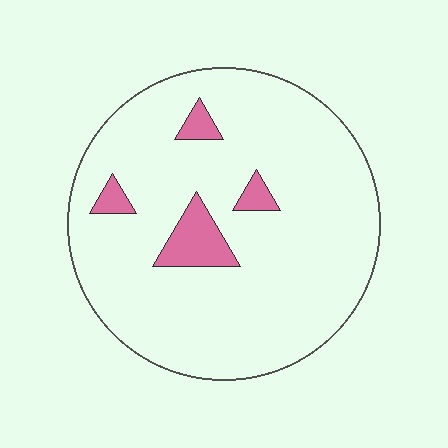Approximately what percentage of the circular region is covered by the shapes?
Approximately 10%.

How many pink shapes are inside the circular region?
4.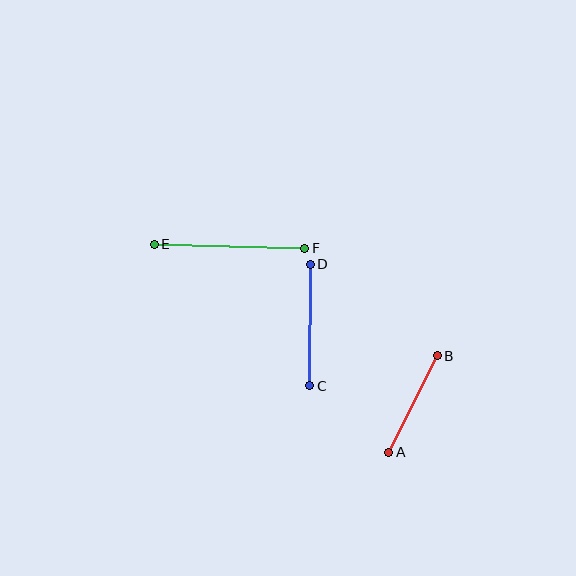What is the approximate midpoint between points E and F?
The midpoint is at approximately (229, 246) pixels.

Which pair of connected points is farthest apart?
Points E and F are farthest apart.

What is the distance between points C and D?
The distance is approximately 122 pixels.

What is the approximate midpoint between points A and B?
The midpoint is at approximately (413, 404) pixels.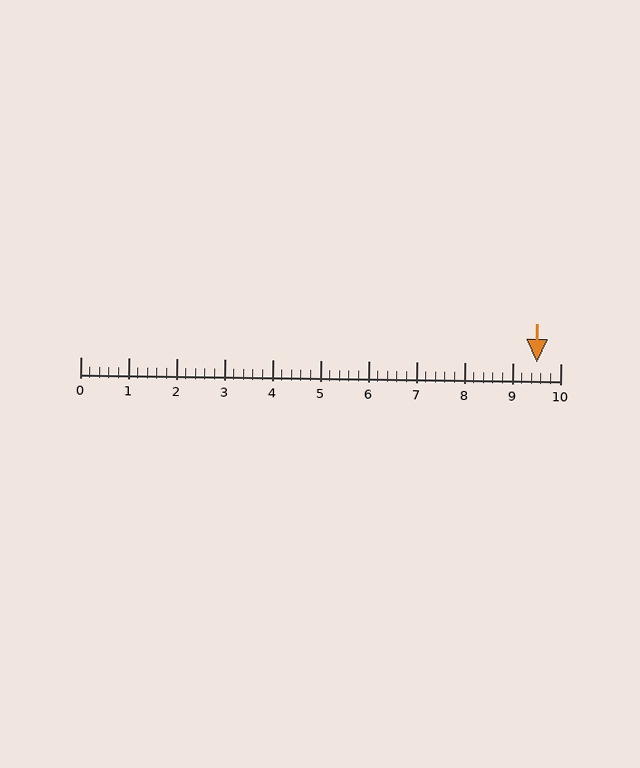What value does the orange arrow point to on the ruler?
The orange arrow points to approximately 9.5.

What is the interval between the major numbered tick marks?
The major tick marks are spaced 1 units apart.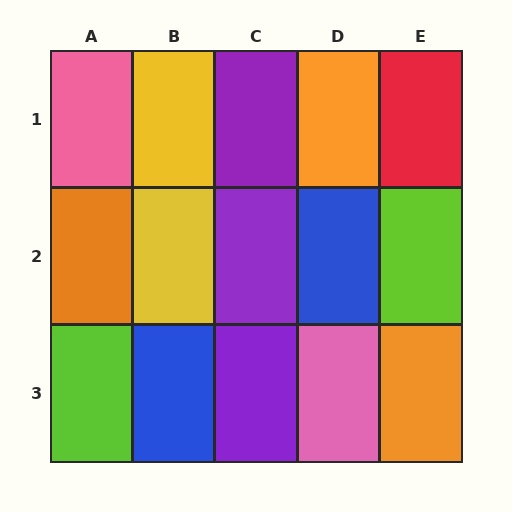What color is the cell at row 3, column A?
Lime.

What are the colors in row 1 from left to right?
Pink, yellow, purple, orange, red.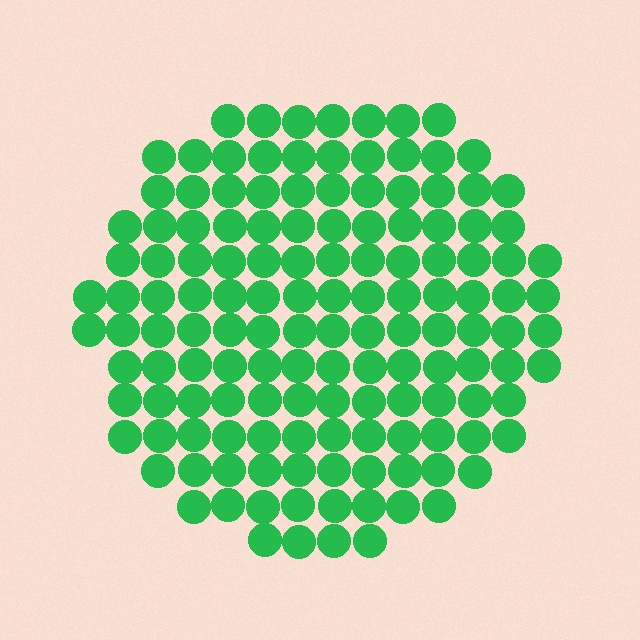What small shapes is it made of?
It is made of small circles.